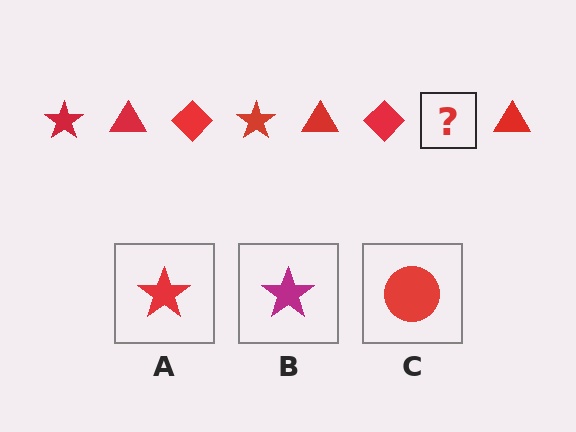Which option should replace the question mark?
Option A.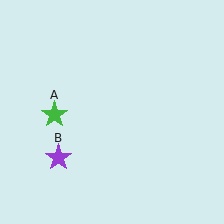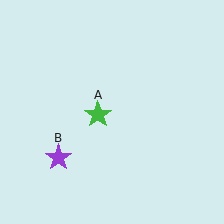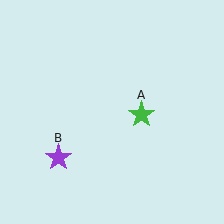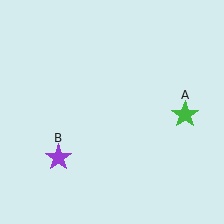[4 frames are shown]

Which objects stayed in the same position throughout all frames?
Purple star (object B) remained stationary.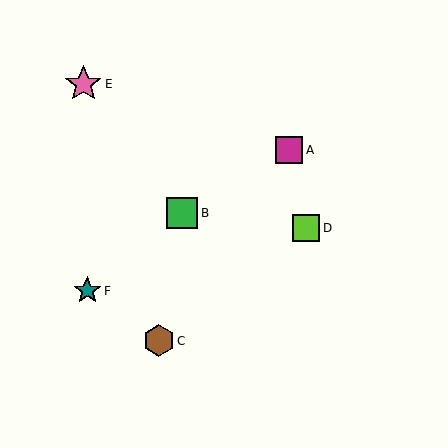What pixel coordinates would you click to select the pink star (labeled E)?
Click at (83, 84) to select the pink star E.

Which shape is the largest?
The pink star (labeled E) is the largest.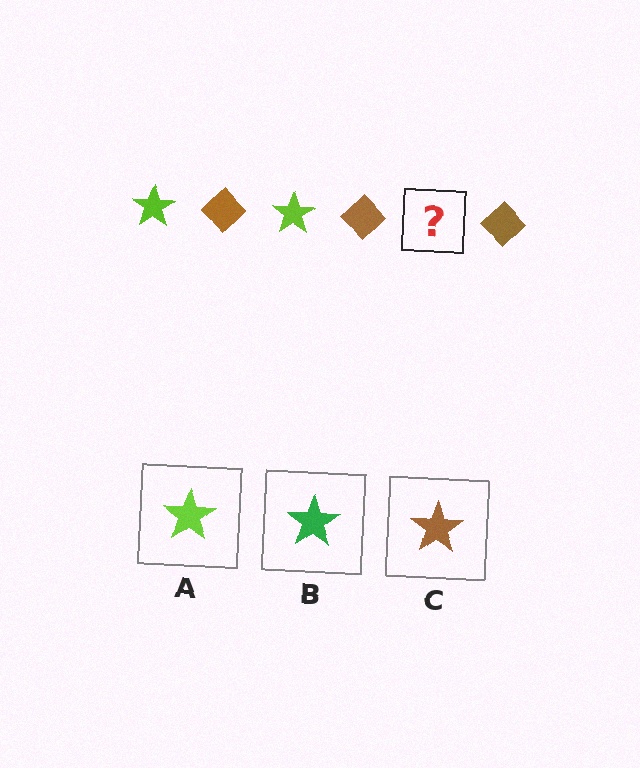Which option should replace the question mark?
Option A.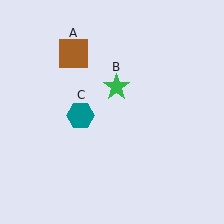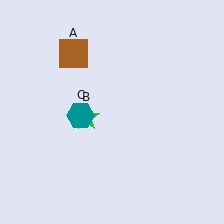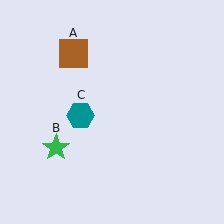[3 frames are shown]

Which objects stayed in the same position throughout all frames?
Brown square (object A) and teal hexagon (object C) remained stationary.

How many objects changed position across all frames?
1 object changed position: green star (object B).